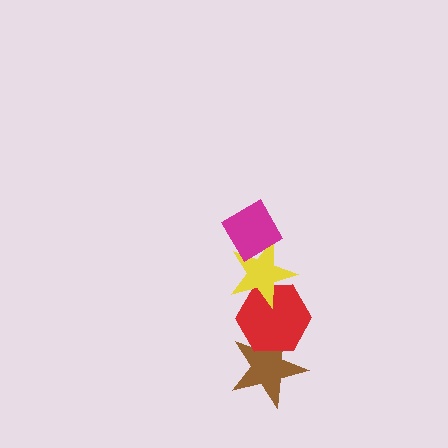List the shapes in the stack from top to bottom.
From top to bottom: the magenta diamond, the yellow star, the red hexagon, the brown star.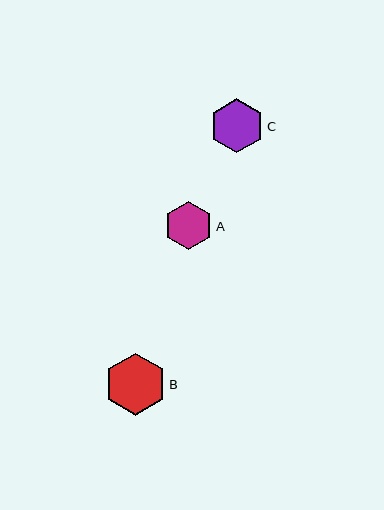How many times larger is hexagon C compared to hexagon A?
Hexagon C is approximately 1.1 times the size of hexagon A.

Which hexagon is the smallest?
Hexagon A is the smallest with a size of approximately 49 pixels.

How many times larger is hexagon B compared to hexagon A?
Hexagon B is approximately 1.3 times the size of hexagon A.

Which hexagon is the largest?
Hexagon B is the largest with a size of approximately 62 pixels.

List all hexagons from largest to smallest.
From largest to smallest: B, C, A.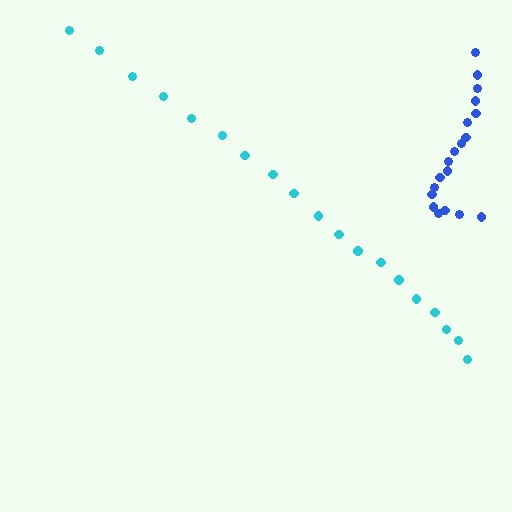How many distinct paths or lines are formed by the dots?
There are 2 distinct paths.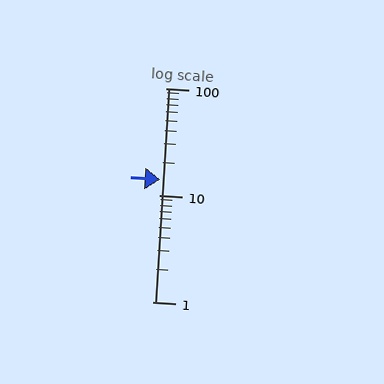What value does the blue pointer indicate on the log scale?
The pointer indicates approximately 14.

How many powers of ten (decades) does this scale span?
The scale spans 2 decades, from 1 to 100.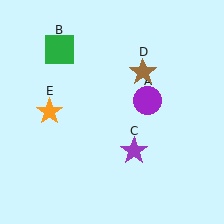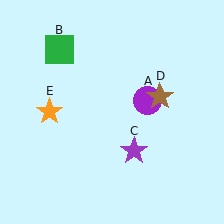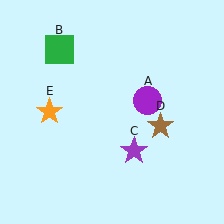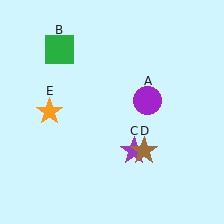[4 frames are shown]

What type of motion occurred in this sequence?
The brown star (object D) rotated clockwise around the center of the scene.